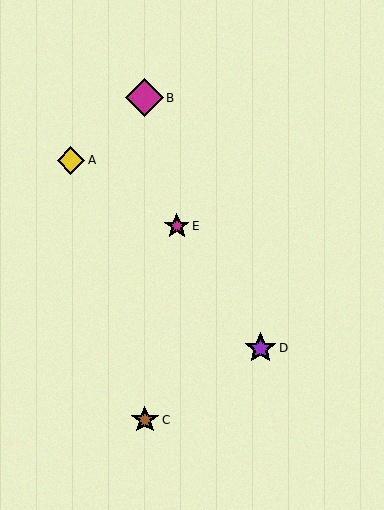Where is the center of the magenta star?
The center of the magenta star is at (177, 226).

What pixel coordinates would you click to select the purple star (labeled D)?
Click at (261, 348) to select the purple star D.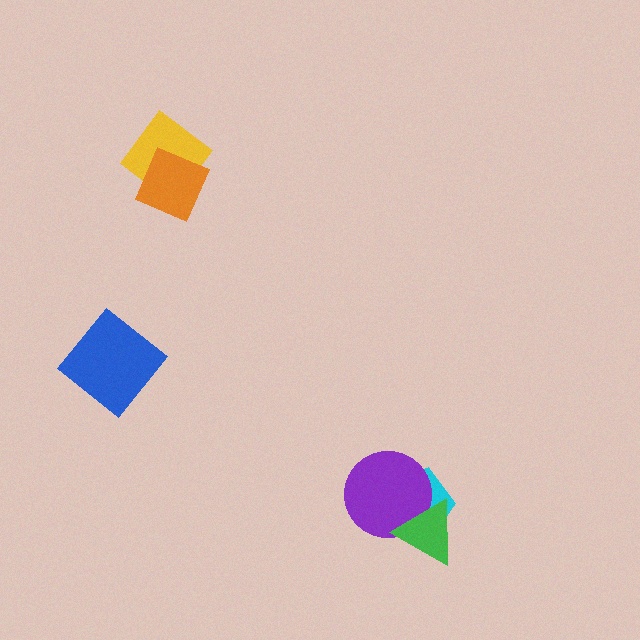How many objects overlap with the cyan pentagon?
2 objects overlap with the cyan pentagon.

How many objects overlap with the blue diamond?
0 objects overlap with the blue diamond.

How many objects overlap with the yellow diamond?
1 object overlaps with the yellow diamond.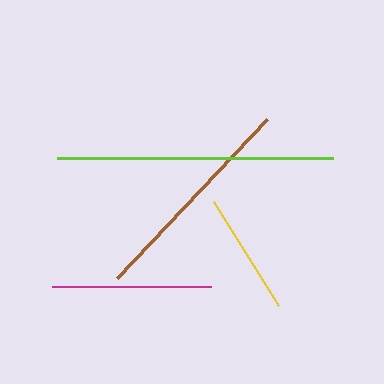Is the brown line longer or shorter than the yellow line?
The brown line is longer than the yellow line.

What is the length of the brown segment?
The brown segment is approximately 219 pixels long.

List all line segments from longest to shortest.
From longest to shortest: lime, brown, magenta, yellow.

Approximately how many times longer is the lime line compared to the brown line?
The lime line is approximately 1.3 times the length of the brown line.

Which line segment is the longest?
The lime line is the longest at approximately 276 pixels.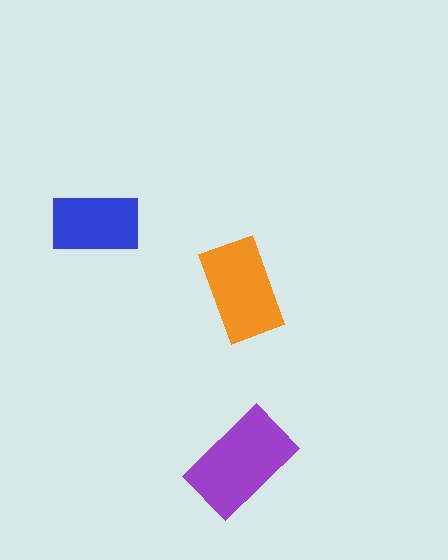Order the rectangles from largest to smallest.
the purple one, the orange one, the blue one.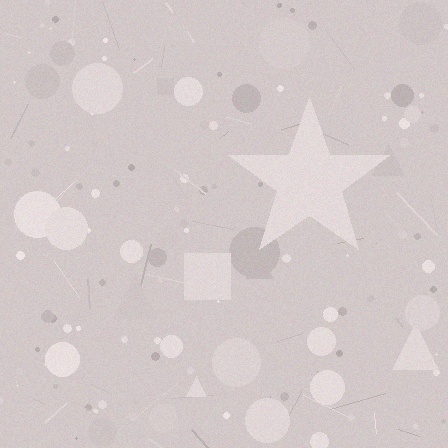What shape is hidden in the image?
A star is hidden in the image.